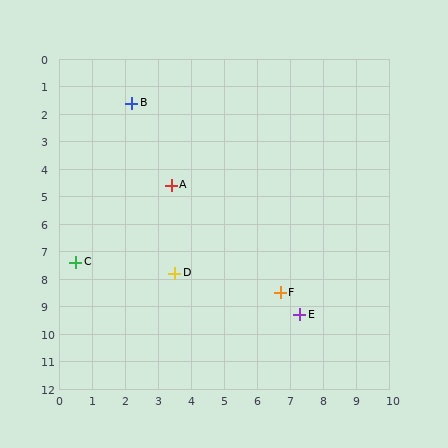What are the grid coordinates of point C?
Point C is at approximately (0.5, 7.4).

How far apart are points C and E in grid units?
Points C and E are about 7.1 grid units apart.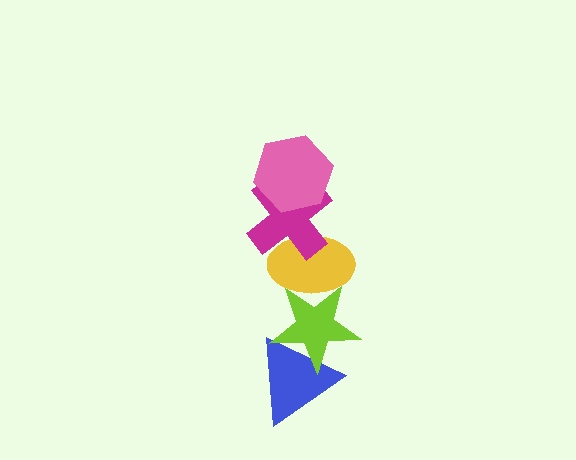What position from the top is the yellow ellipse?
The yellow ellipse is 3rd from the top.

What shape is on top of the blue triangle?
The lime star is on top of the blue triangle.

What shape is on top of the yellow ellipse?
The magenta cross is on top of the yellow ellipse.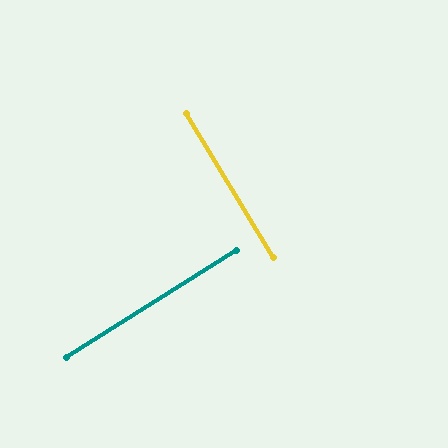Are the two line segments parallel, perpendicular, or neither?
Perpendicular — they meet at approximately 89°.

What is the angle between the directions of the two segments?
Approximately 89 degrees.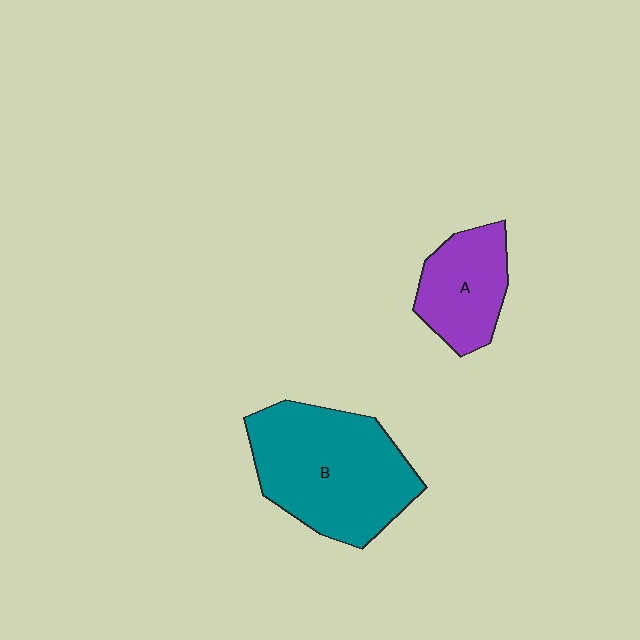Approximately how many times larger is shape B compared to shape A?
Approximately 2.0 times.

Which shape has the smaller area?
Shape A (purple).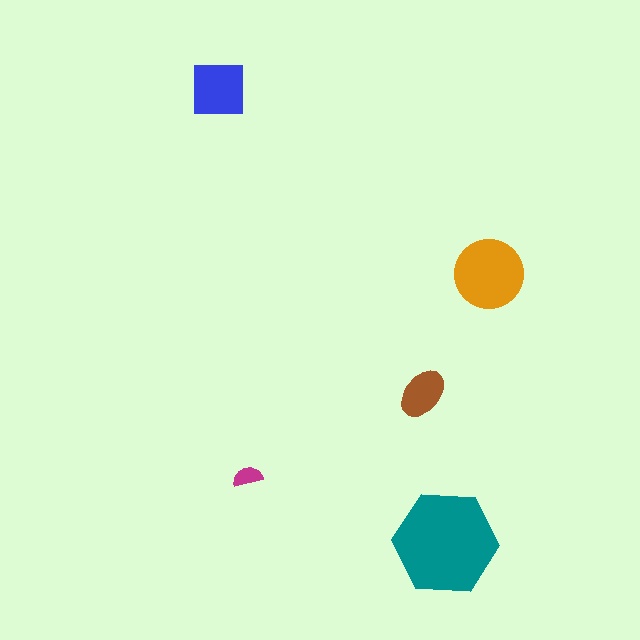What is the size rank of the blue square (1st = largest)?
3rd.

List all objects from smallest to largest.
The magenta semicircle, the brown ellipse, the blue square, the orange circle, the teal hexagon.